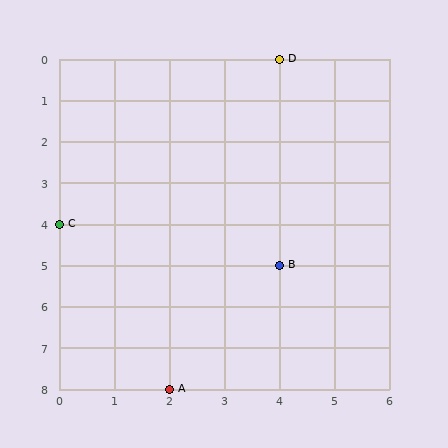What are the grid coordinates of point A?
Point A is at grid coordinates (2, 8).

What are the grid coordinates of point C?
Point C is at grid coordinates (0, 4).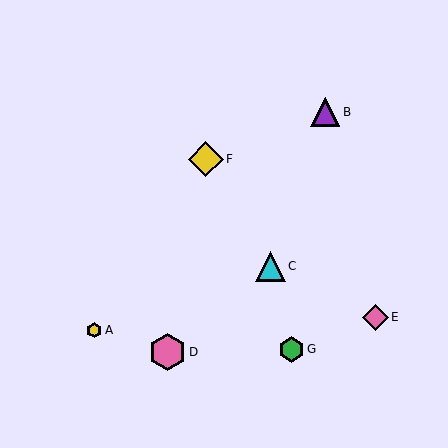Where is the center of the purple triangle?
The center of the purple triangle is at (325, 112).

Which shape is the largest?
The pink hexagon (labeled D) is the largest.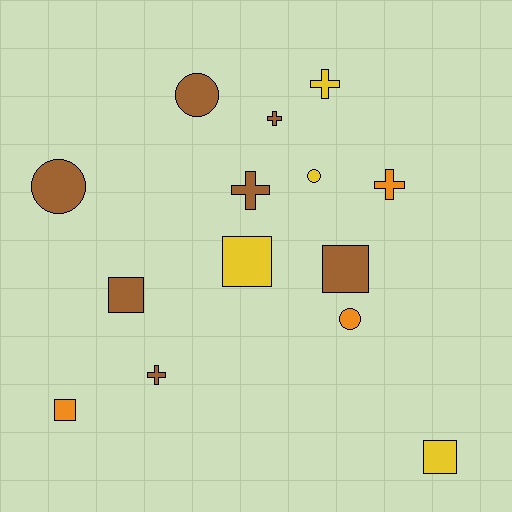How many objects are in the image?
There are 14 objects.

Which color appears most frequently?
Brown, with 7 objects.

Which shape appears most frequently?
Square, with 5 objects.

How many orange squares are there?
There is 1 orange square.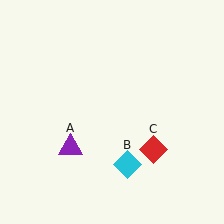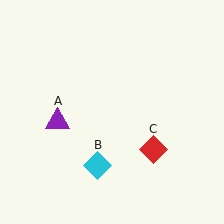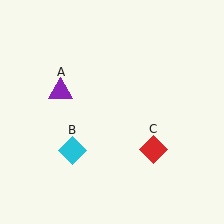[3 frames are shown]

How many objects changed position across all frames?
2 objects changed position: purple triangle (object A), cyan diamond (object B).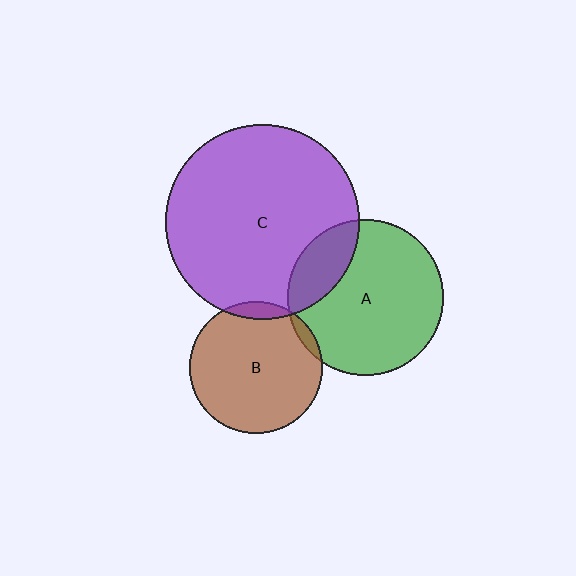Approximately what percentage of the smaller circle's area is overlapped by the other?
Approximately 5%.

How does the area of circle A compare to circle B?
Approximately 1.4 times.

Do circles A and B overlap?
Yes.